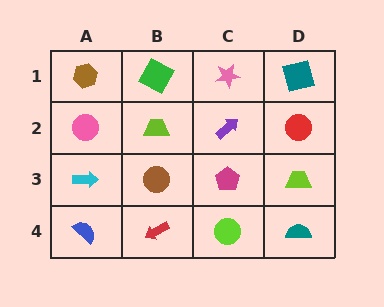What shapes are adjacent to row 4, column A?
A cyan arrow (row 3, column A), a red arrow (row 4, column B).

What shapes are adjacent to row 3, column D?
A red circle (row 2, column D), a teal semicircle (row 4, column D), a magenta pentagon (row 3, column C).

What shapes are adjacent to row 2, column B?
A green square (row 1, column B), a brown circle (row 3, column B), a pink circle (row 2, column A), a purple arrow (row 2, column C).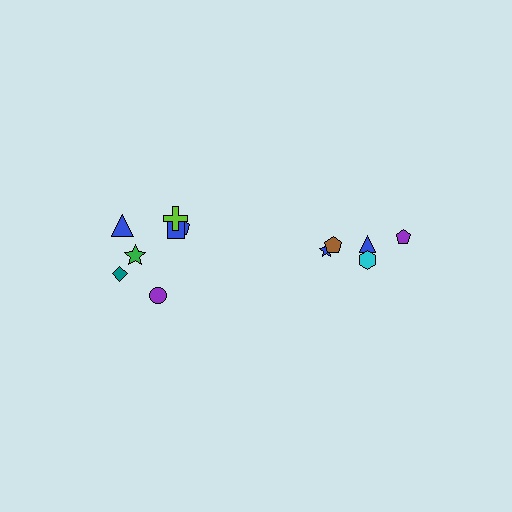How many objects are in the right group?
There are 5 objects.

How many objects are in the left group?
There are 7 objects.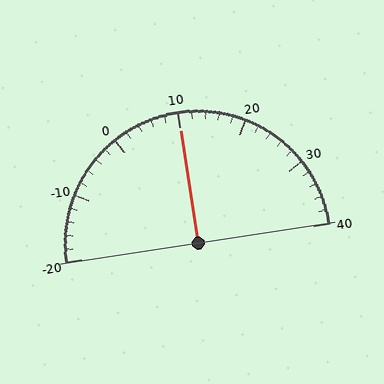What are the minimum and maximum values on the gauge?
The gauge ranges from -20 to 40.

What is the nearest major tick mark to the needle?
The nearest major tick mark is 10.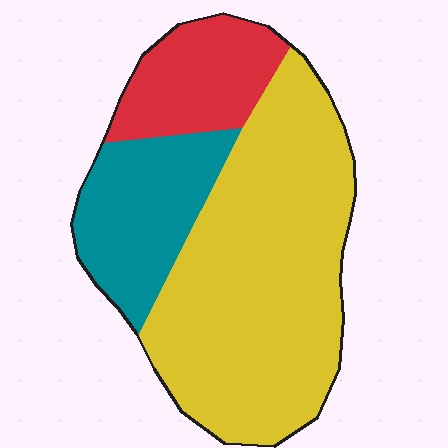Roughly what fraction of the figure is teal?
Teal covers about 20% of the figure.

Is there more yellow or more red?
Yellow.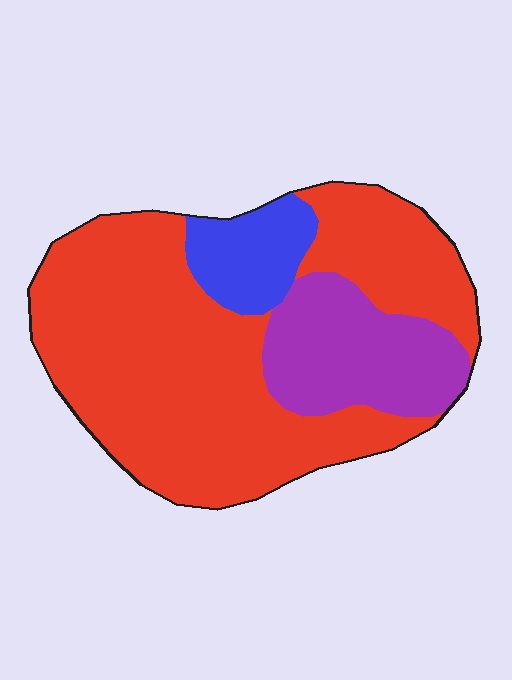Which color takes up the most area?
Red, at roughly 70%.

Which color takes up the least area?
Blue, at roughly 10%.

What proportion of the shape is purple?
Purple covers about 20% of the shape.